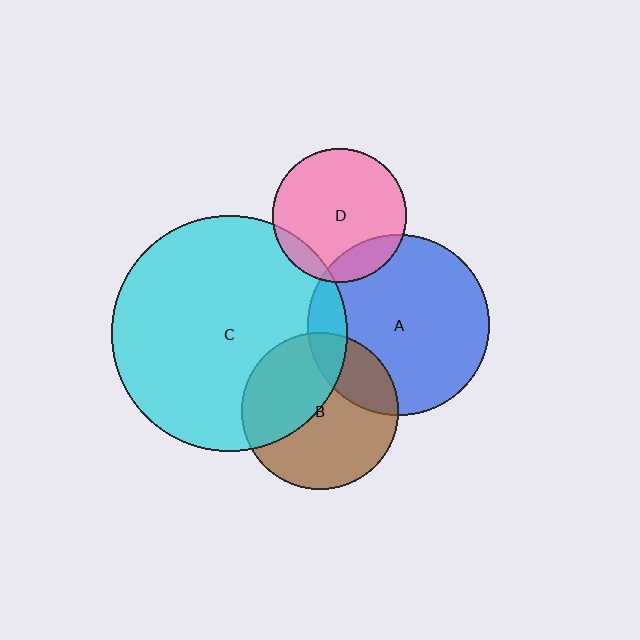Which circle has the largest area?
Circle C (cyan).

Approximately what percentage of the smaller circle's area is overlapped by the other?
Approximately 40%.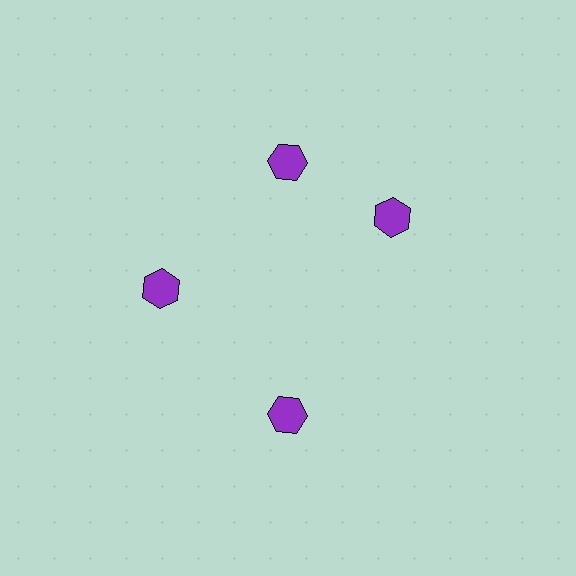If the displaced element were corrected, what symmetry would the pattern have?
It would have 4-fold rotational symmetry — the pattern would map onto itself every 90 degrees.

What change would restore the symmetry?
The symmetry would be restored by rotating it back into even spacing with its neighbors so that all 4 hexagons sit at equal angles and equal distance from the center.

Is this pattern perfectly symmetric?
No. The 4 purple hexagons are arranged in a ring, but one element near the 3 o'clock position is rotated out of alignment along the ring, breaking the 4-fold rotational symmetry.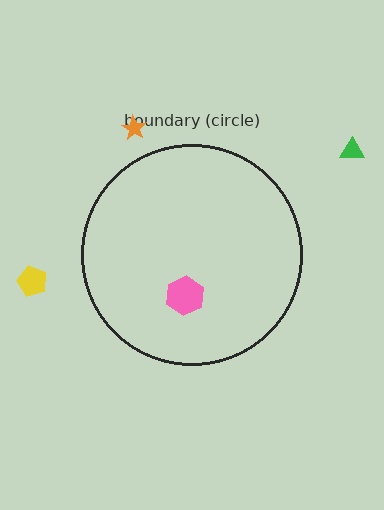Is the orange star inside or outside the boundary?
Outside.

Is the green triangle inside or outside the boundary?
Outside.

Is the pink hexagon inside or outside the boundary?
Inside.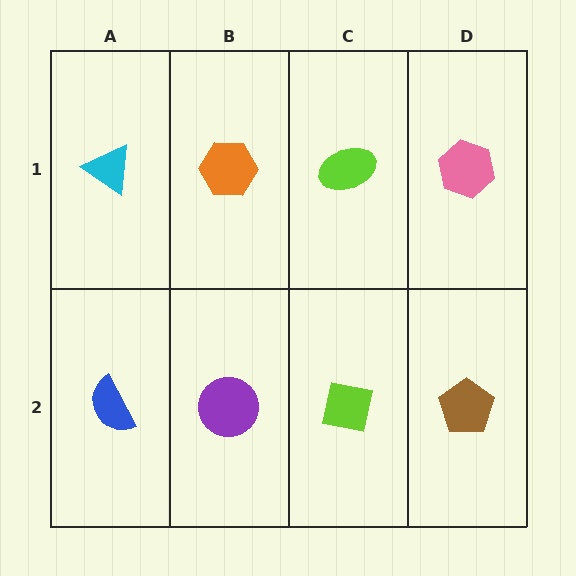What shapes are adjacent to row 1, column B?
A purple circle (row 2, column B), a cyan triangle (row 1, column A), a lime ellipse (row 1, column C).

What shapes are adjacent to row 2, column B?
An orange hexagon (row 1, column B), a blue semicircle (row 2, column A), a lime square (row 2, column C).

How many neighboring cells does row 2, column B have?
3.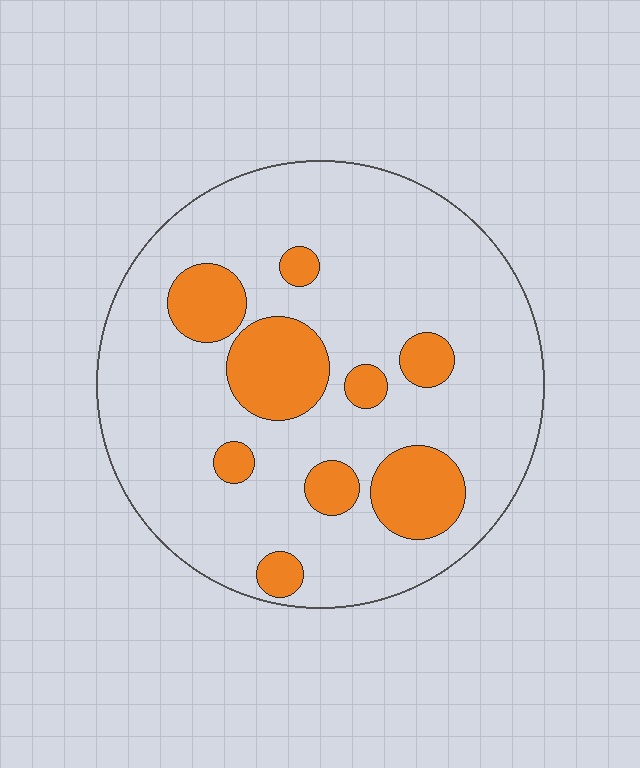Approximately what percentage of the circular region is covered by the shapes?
Approximately 20%.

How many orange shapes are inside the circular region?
9.